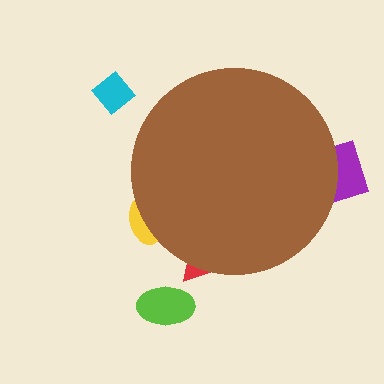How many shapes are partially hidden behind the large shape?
3 shapes are partially hidden.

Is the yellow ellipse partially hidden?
Yes, the yellow ellipse is partially hidden behind the brown circle.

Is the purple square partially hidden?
Yes, the purple square is partially hidden behind the brown circle.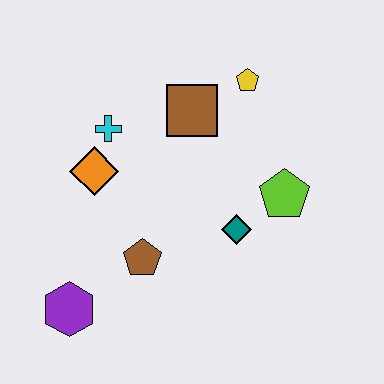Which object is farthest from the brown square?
The purple hexagon is farthest from the brown square.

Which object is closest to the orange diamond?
The cyan cross is closest to the orange diamond.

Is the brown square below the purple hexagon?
No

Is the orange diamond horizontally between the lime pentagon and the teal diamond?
No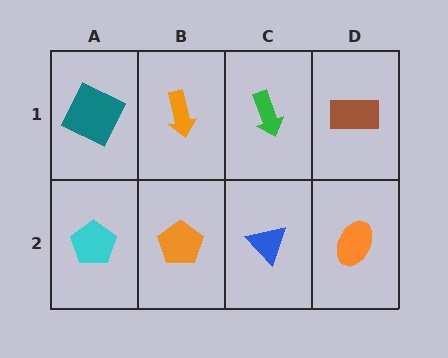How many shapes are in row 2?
4 shapes.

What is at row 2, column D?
An orange ellipse.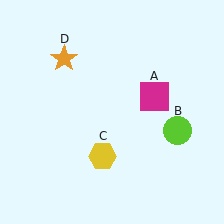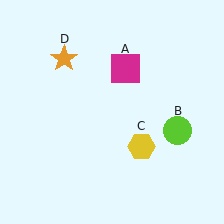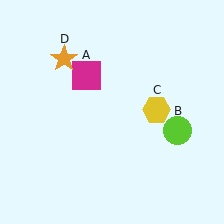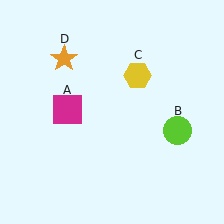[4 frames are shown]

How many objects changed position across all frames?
2 objects changed position: magenta square (object A), yellow hexagon (object C).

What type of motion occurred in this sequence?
The magenta square (object A), yellow hexagon (object C) rotated counterclockwise around the center of the scene.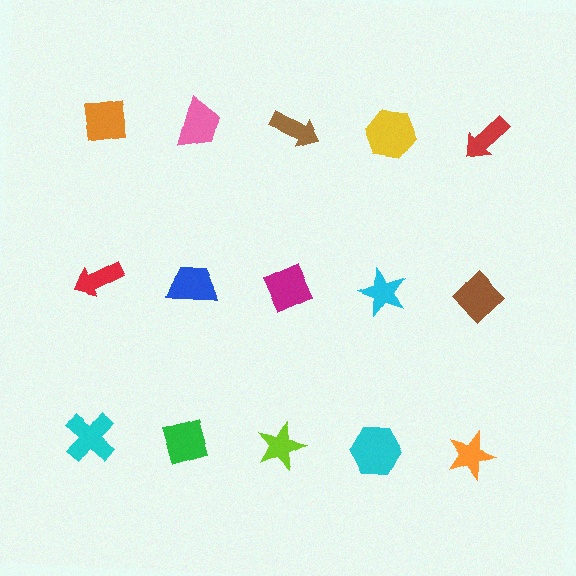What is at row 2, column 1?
A red arrow.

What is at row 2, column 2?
A blue trapezoid.